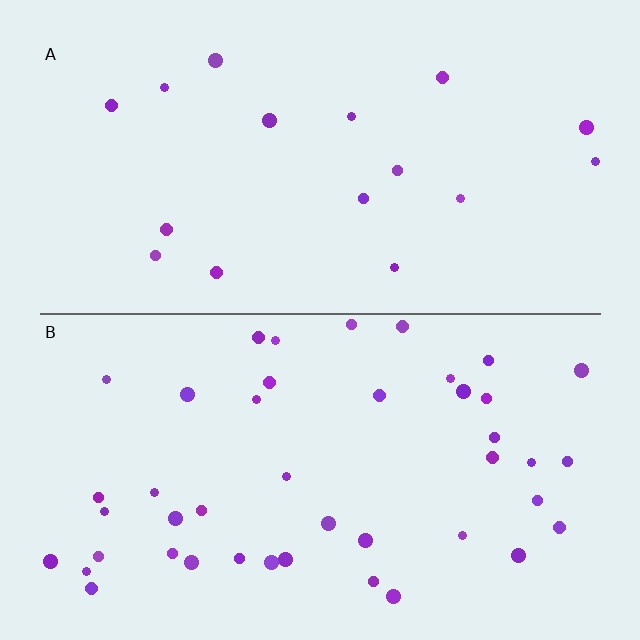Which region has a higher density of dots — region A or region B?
B (the bottom).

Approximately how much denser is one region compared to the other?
Approximately 2.6× — region B over region A.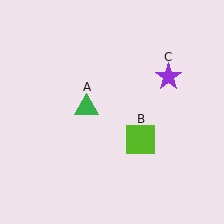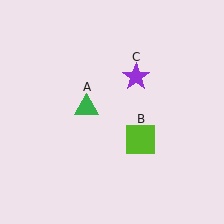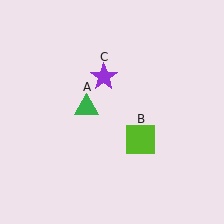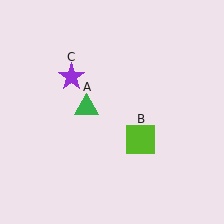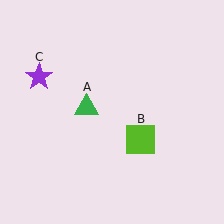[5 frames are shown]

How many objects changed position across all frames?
1 object changed position: purple star (object C).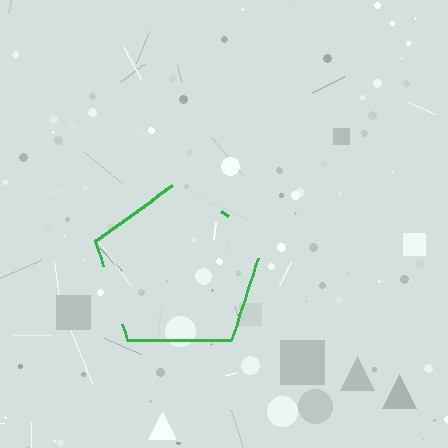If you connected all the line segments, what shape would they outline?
They would outline a pentagon.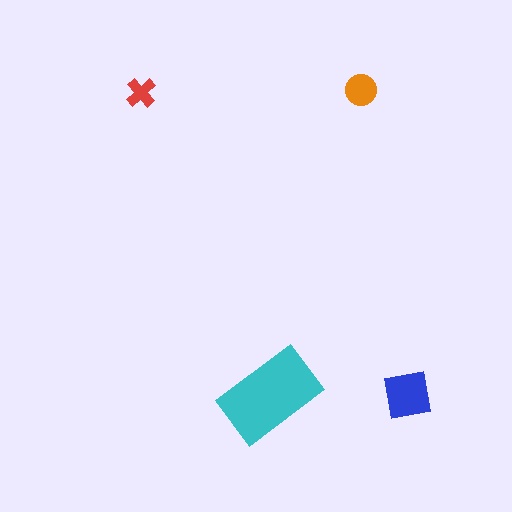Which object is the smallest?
The red cross.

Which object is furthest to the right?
The blue square is rightmost.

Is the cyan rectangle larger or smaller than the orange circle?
Larger.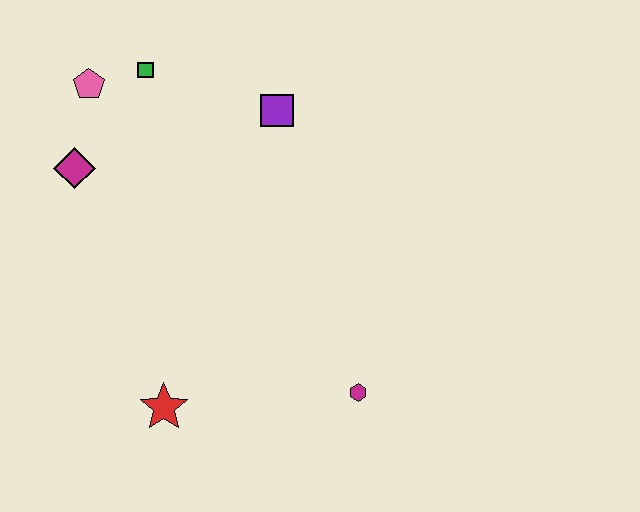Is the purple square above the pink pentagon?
No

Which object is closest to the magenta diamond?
The pink pentagon is closest to the magenta diamond.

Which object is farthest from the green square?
The magenta hexagon is farthest from the green square.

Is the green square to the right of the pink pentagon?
Yes